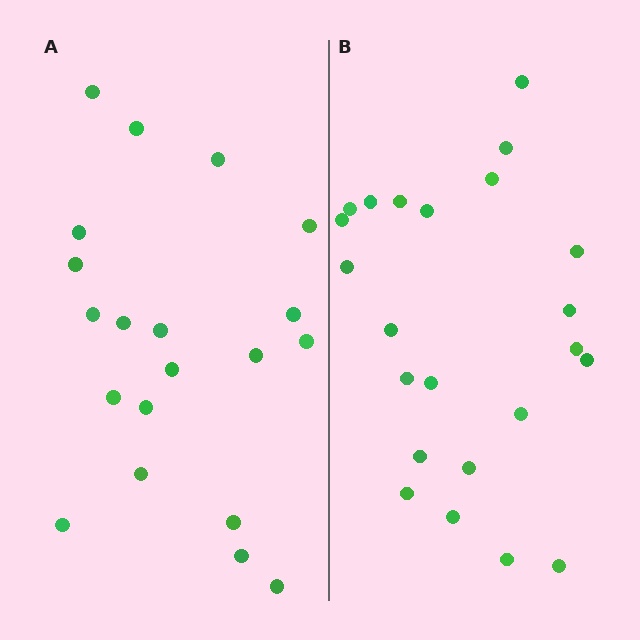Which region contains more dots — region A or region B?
Region B (the right region) has more dots.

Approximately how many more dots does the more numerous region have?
Region B has just a few more — roughly 2 or 3 more dots than region A.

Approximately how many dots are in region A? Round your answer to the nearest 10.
About 20 dots.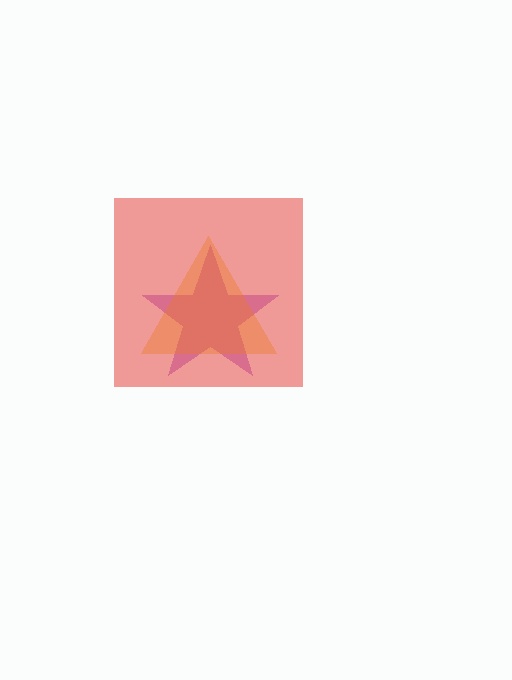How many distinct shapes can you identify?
There are 3 distinct shapes: a purple star, a yellow triangle, a red square.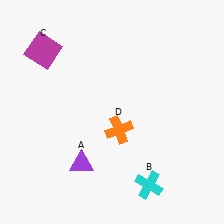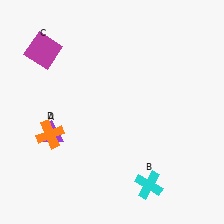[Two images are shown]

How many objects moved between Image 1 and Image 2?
2 objects moved between the two images.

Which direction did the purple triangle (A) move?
The purple triangle (A) moved left.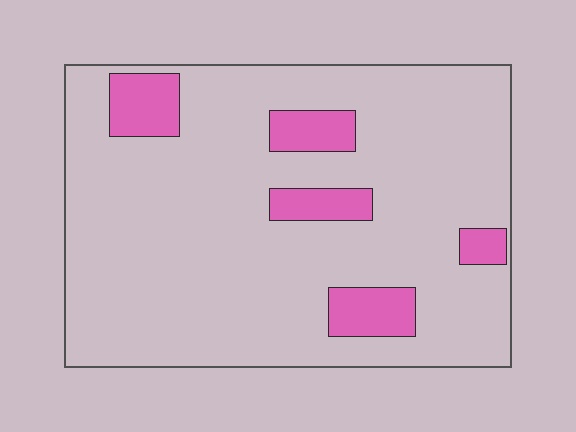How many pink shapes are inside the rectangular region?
5.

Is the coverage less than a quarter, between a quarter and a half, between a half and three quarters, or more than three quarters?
Less than a quarter.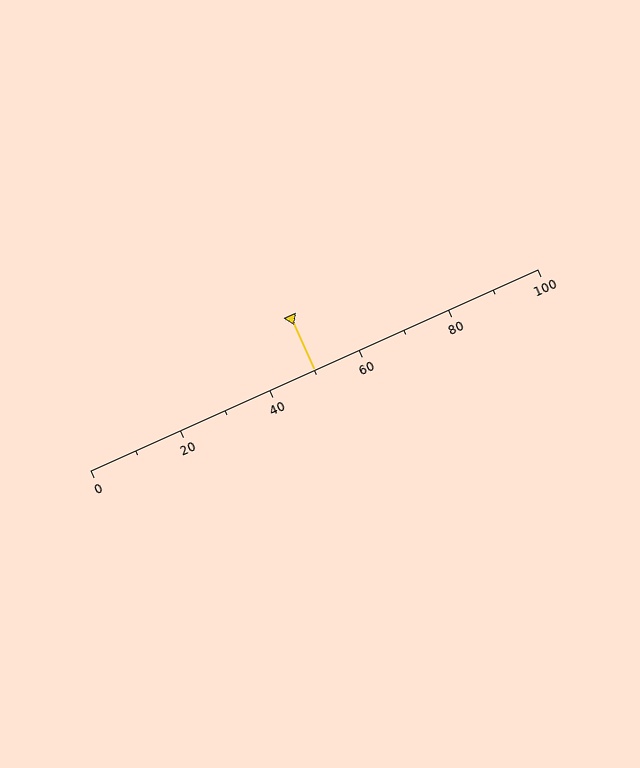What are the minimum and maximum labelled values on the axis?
The axis runs from 0 to 100.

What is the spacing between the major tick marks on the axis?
The major ticks are spaced 20 apart.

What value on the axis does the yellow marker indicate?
The marker indicates approximately 50.